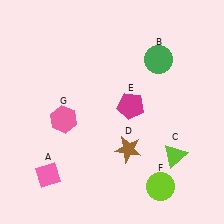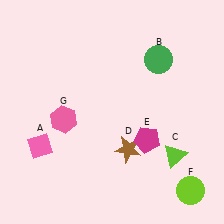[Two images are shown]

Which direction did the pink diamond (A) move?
The pink diamond (A) moved up.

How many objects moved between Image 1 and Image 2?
3 objects moved between the two images.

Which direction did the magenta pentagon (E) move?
The magenta pentagon (E) moved down.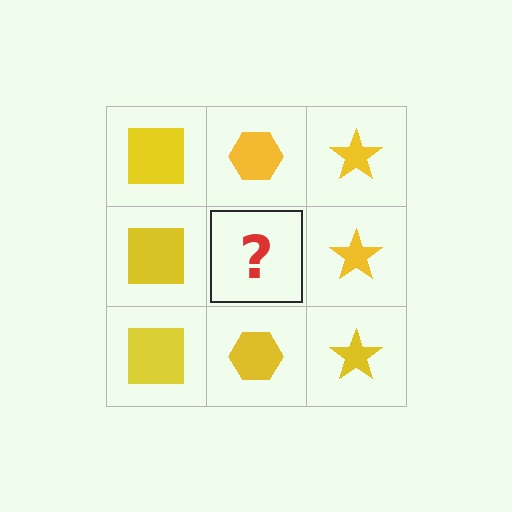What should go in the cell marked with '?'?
The missing cell should contain a yellow hexagon.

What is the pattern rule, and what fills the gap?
The rule is that each column has a consistent shape. The gap should be filled with a yellow hexagon.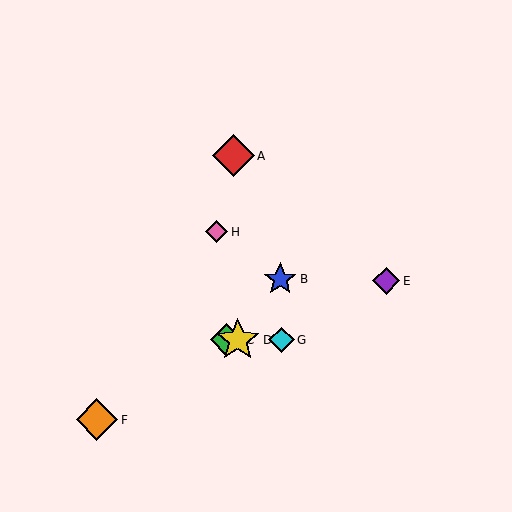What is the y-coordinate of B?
Object B is at y≈279.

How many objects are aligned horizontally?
3 objects (C, D, G) are aligned horizontally.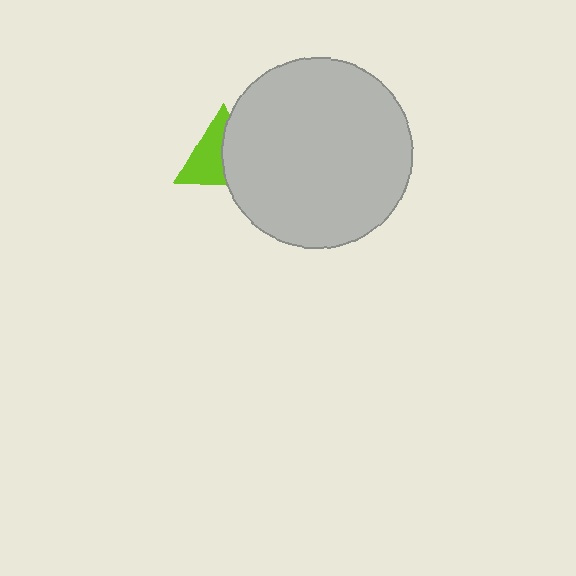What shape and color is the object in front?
The object in front is a light gray circle.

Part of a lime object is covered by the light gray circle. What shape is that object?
It is a triangle.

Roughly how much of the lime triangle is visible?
About half of it is visible (roughly 54%).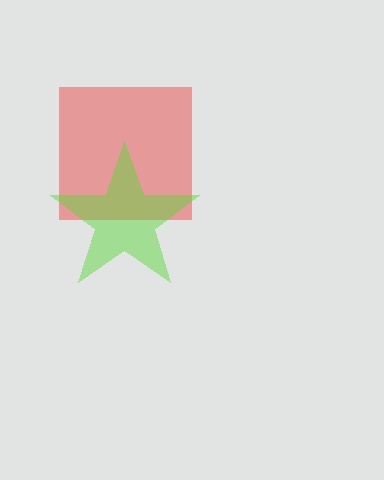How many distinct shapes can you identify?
There are 2 distinct shapes: a red square, a lime star.